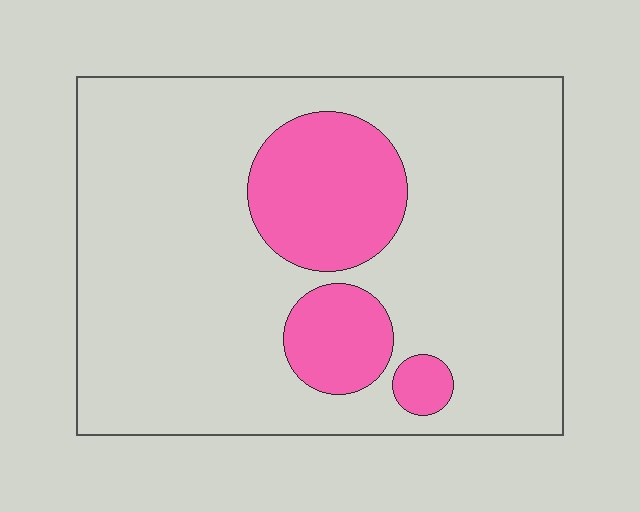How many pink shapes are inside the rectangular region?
3.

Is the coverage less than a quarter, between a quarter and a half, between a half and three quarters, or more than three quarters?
Less than a quarter.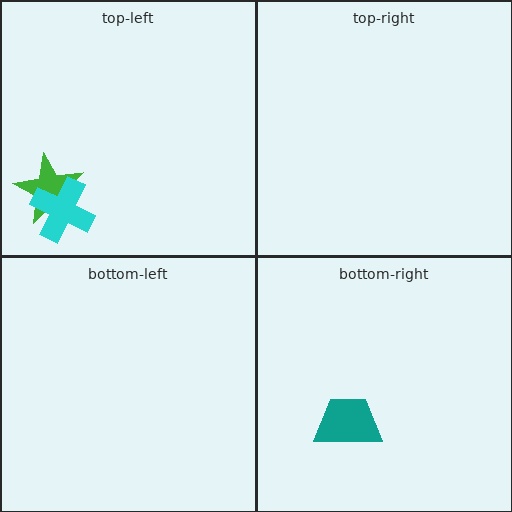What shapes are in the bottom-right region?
The teal trapezoid.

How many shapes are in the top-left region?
2.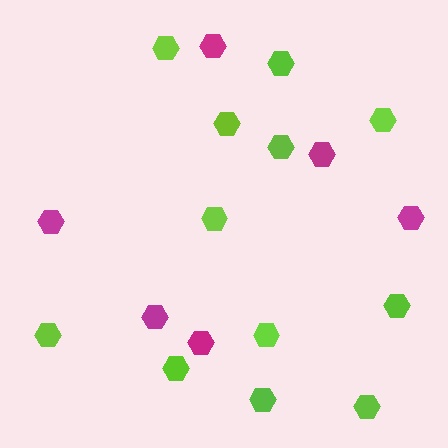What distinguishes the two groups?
There are 2 groups: one group of magenta hexagons (6) and one group of lime hexagons (12).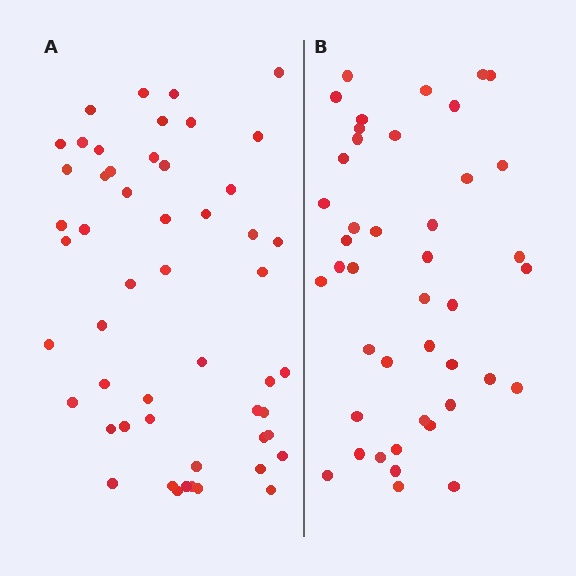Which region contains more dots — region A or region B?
Region A (the left region) has more dots.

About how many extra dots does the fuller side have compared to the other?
Region A has roughly 8 or so more dots than region B.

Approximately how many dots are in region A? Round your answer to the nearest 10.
About 50 dots. (The exact count is 52, which rounds to 50.)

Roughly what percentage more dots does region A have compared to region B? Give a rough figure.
About 20% more.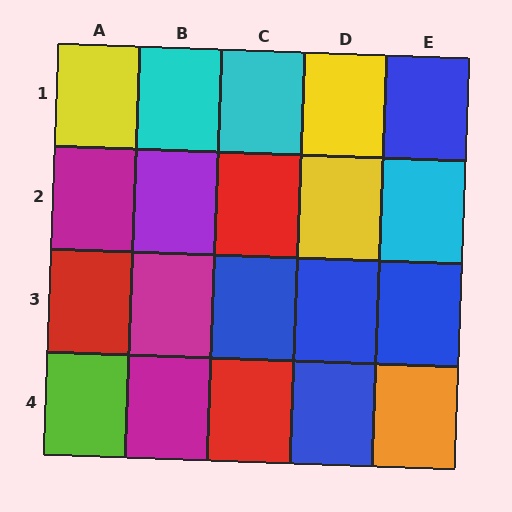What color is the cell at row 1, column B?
Cyan.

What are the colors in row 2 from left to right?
Magenta, purple, red, yellow, cyan.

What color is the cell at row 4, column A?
Lime.